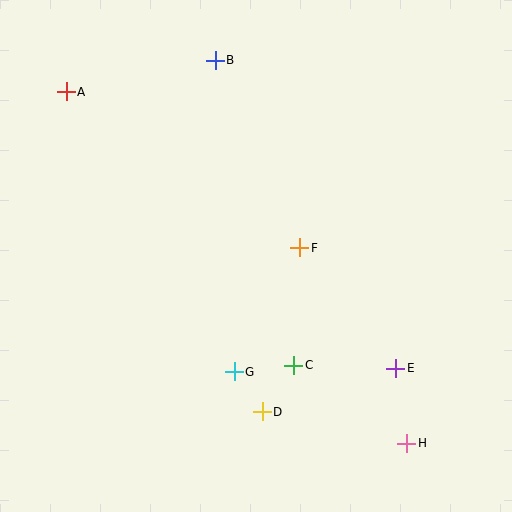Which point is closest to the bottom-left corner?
Point G is closest to the bottom-left corner.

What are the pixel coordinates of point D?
Point D is at (262, 412).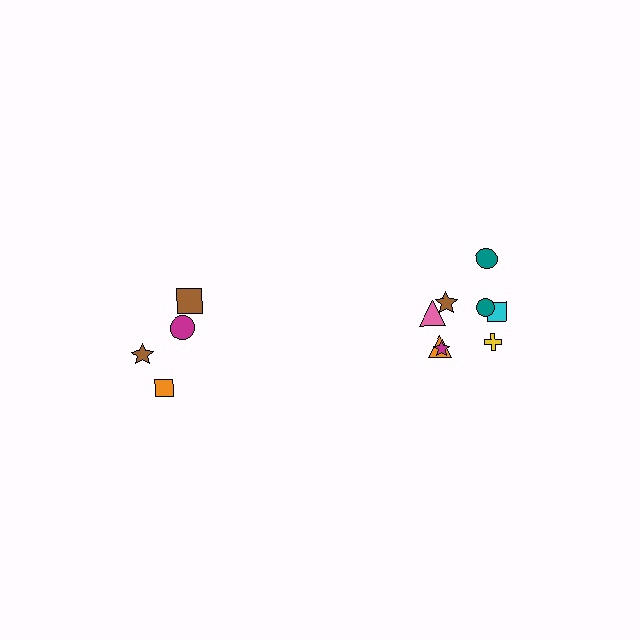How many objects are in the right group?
There are 8 objects.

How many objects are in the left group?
There are 4 objects.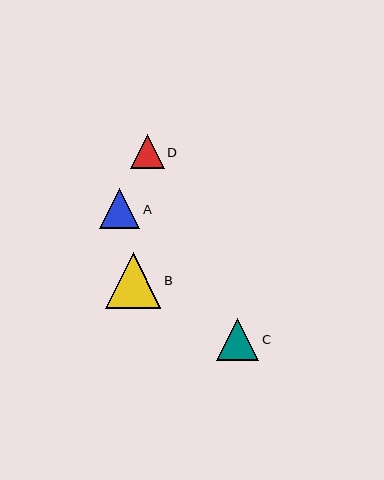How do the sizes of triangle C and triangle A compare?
Triangle C and triangle A are approximately the same size.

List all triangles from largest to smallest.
From largest to smallest: B, C, A, D.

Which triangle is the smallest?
Triangle D is the smallest with a size of approximately 34 pixels.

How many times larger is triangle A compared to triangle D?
Triangle A is approximately 1.2 times the size of triangle D.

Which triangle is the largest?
Triangle B is the largest with a size of approximately 55 pixels.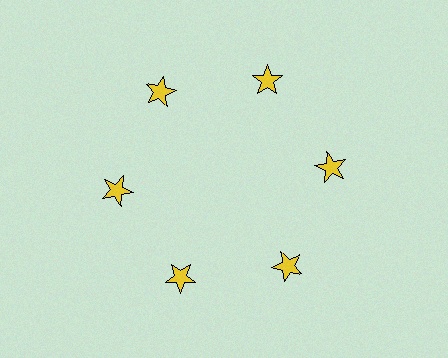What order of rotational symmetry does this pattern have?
This pattern has 6-fold rotational symmetry.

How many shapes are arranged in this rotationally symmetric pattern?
There are 6 shapes, arranged in 6 groups of 1.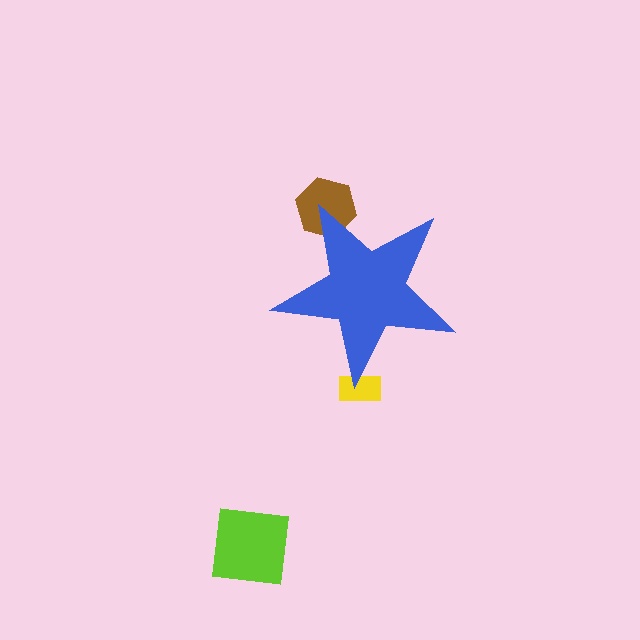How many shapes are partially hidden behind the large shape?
2 shapes are partially hidden.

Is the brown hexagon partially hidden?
Yes, the brown hexagon is partially hidden behind the blue star.